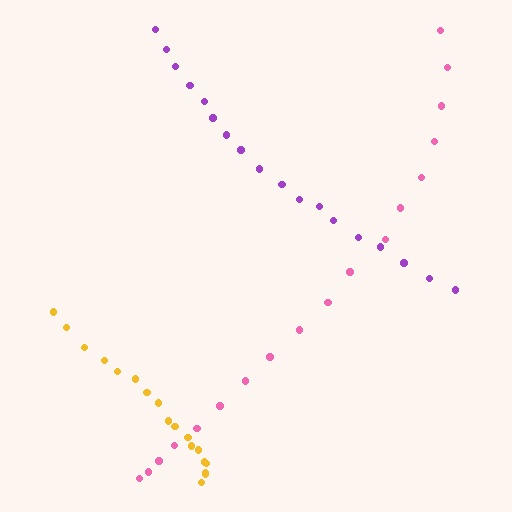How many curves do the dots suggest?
There are 3 distinct paths.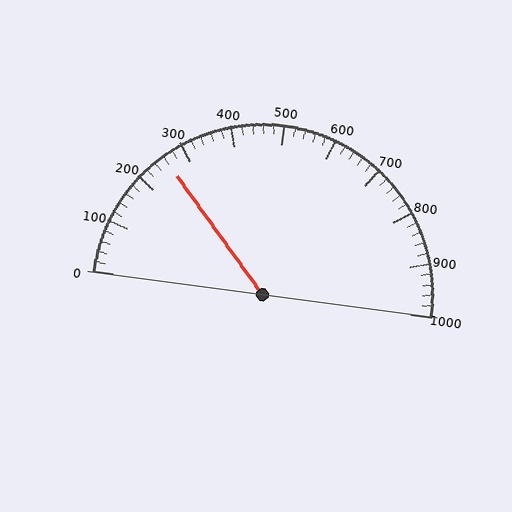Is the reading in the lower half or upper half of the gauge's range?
The reading is in the lower half of the range (0 to 1000).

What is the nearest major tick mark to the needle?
The nearest major tick mark is 300.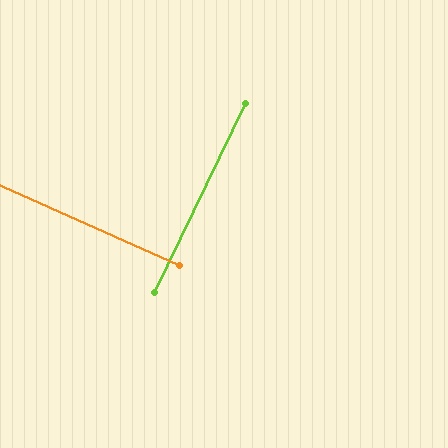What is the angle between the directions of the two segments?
Approximately 88 degrees.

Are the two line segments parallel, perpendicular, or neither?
Perpendicular — they meet at approximately 88°.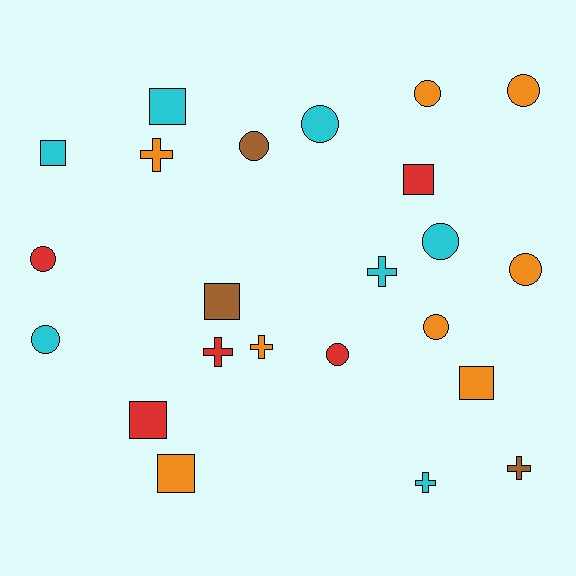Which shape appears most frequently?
Circle, with 10 objects.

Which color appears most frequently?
Orange, with 8 objects.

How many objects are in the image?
There are 23 objects.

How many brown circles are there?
There is 1 brown circle.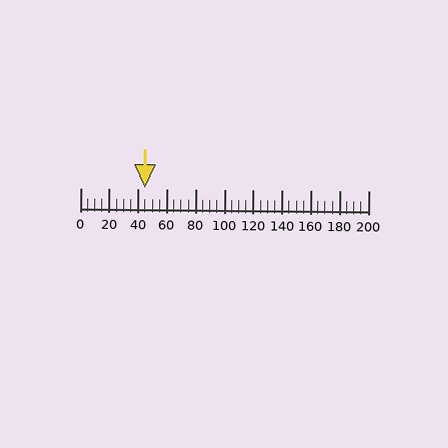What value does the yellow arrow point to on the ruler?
The yellow arrow points to approximately 45.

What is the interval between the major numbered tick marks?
The major tick marks are spaced 20 units apart.